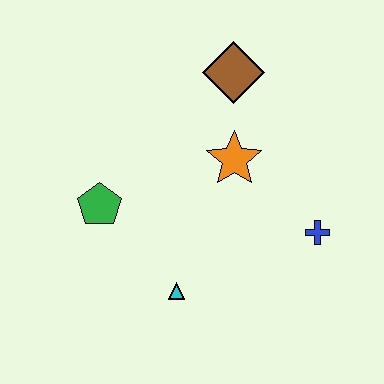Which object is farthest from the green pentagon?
The blue cross is farthest from the green pentagon.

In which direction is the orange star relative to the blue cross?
The orange star is to the left of the blue cross.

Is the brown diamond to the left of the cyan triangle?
No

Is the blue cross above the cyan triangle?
Yes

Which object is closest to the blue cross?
The orange star is closest to the blue cross.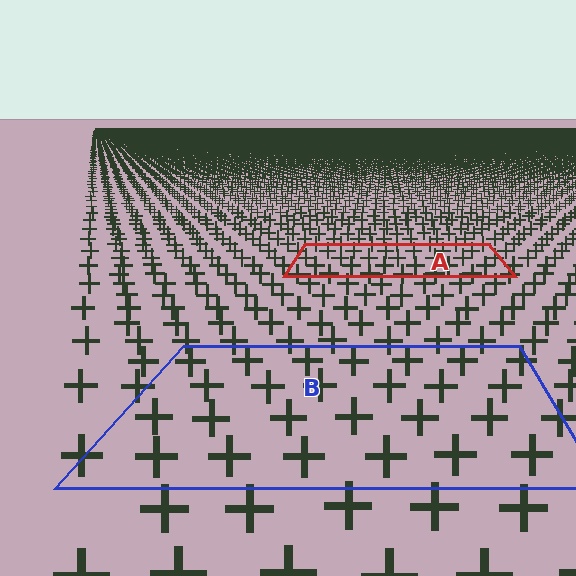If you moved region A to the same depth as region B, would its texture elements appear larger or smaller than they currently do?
They would appear larger. At a closer depth, the same texture elements are projected at a bigger on-screen size.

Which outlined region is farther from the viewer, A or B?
Region A is farther from the viewer — the texture elements inside it appear smaller and more densely packed.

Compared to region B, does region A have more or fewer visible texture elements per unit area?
Region A has more texture elements per unit area — they are packed more densely because it is farther away.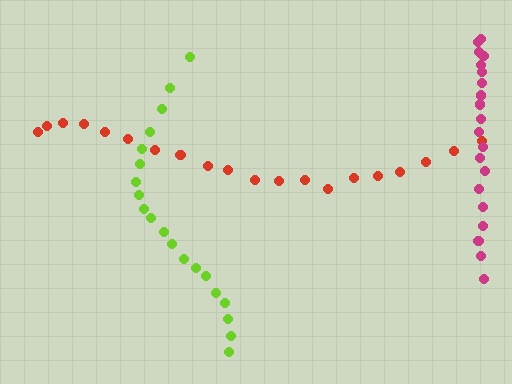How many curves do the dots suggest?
There are 3 distinct paths.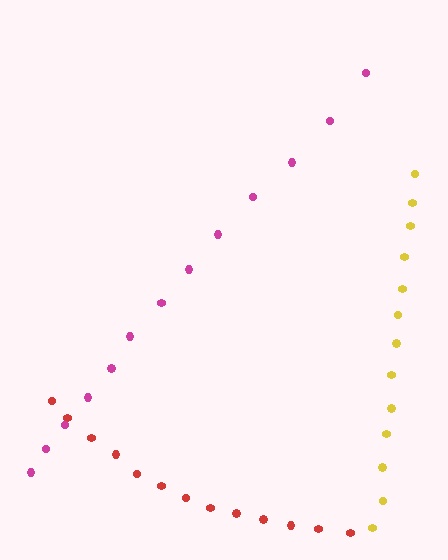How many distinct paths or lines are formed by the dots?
There are 3 distinct paths.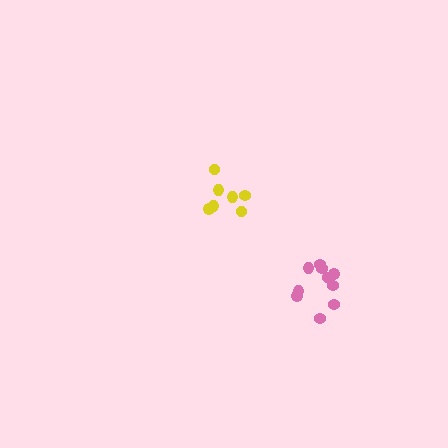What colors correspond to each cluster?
The clusters are colored: yellow, pink.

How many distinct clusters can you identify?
There are 2 distinct clusters.